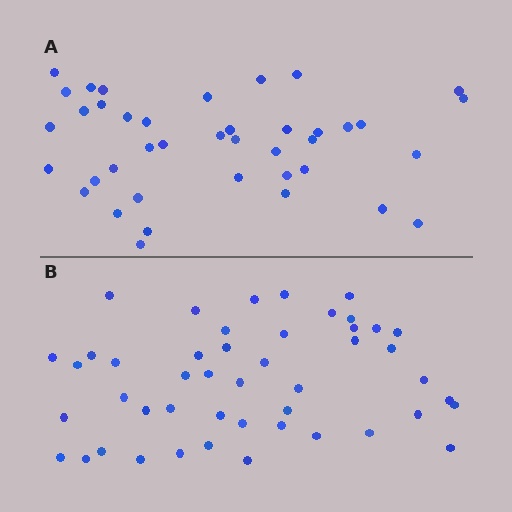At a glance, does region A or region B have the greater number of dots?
Region B (the bottom region) has more dots.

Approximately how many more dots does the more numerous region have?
Region B has roughly 8 or so more dots than region A.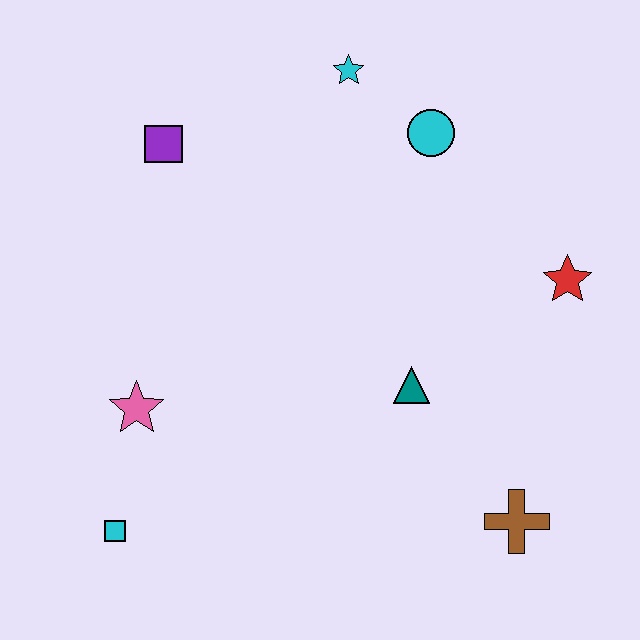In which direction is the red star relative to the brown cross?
The red star is above the brown cross.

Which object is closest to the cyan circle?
The cyan star is closest to the cyan circle.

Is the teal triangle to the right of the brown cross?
No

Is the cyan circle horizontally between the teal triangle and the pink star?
No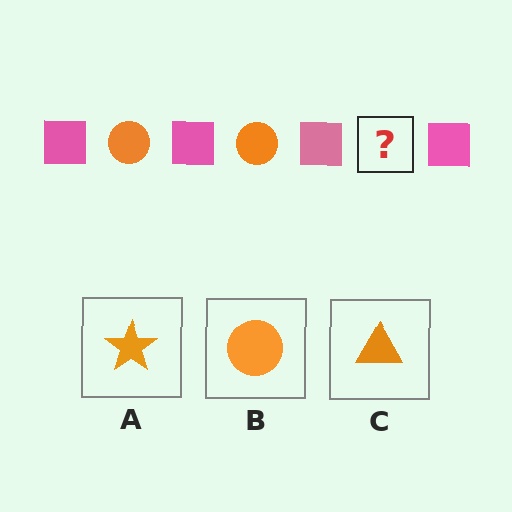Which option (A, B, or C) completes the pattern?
B.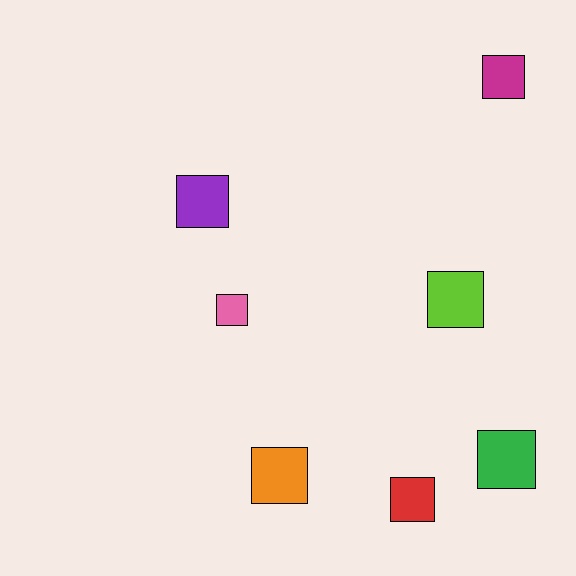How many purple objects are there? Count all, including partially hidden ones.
There is 1 purple object.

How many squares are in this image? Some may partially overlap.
There are 7 squares.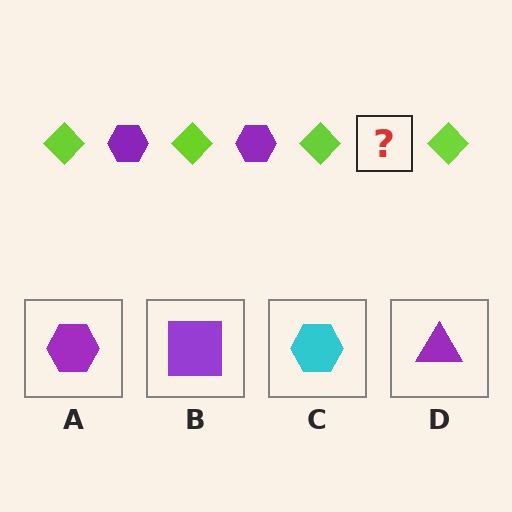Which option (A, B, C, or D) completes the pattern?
A.